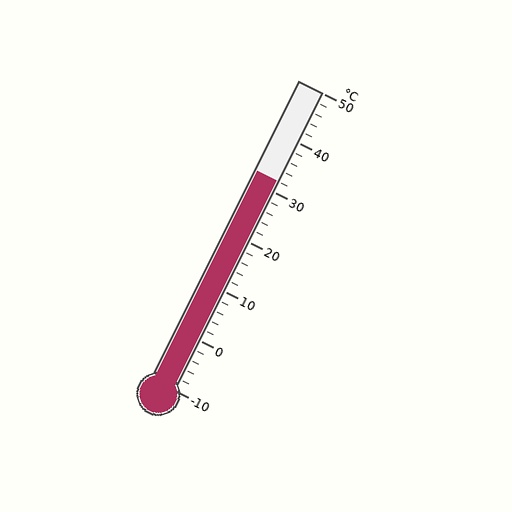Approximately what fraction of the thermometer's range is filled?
The thermometer is filled to approximately 70% of its range.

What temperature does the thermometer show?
The thermometer shows approximately 32°C.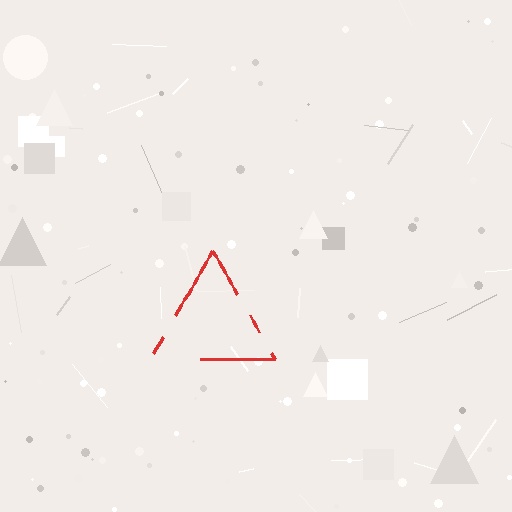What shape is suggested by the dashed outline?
The dashed outline suggests a triangle.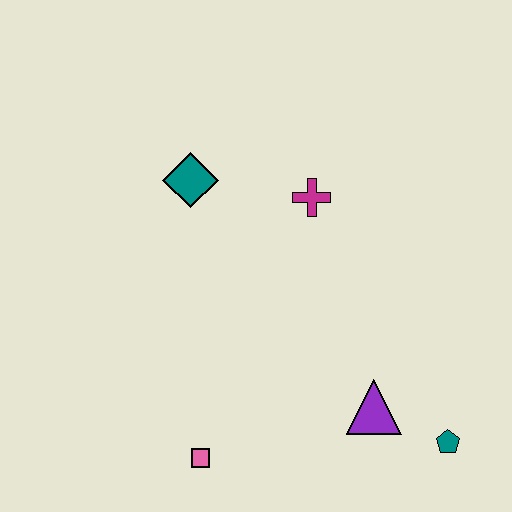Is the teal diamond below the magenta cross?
No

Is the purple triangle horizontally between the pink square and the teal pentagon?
Yes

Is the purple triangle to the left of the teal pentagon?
Yes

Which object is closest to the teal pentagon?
The purple triangle is closest to the teal pentagon.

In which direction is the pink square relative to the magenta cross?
The pink square is below the magenta cross.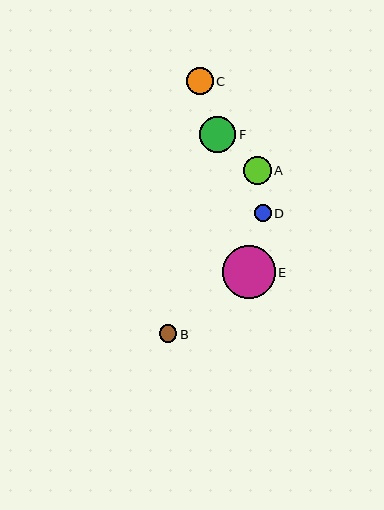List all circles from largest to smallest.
From largest to smallest: E, F, A, C, B, D.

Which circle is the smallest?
Circle D is the smallest with a size of approximately 16 pixels.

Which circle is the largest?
Circle E is the largest with a size of approximately 53 pixels.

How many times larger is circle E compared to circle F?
Circle E is approximately 1.5 times the size of circle F.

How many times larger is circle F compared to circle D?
Circle F is approximately 2.2 times the size of circle D.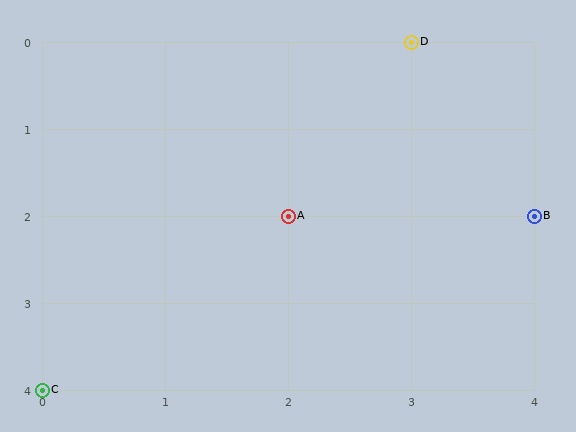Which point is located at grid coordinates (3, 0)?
Point D is at (3, 0).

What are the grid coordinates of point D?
Point D is at grid coordinates (3, 0).